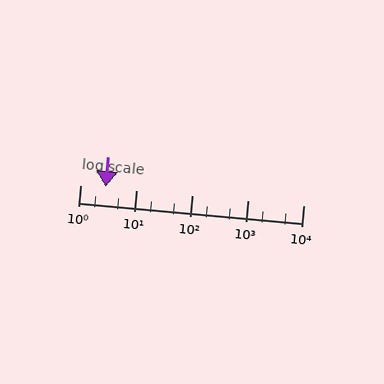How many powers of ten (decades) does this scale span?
The scale spans 4 decades, from 1 to 10000.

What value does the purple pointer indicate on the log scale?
The pointer indicates approximately 2.9.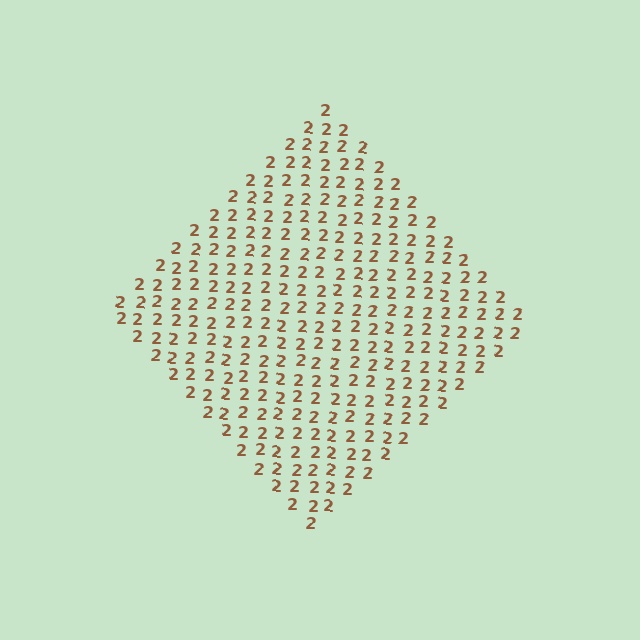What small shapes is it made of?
It is made of small digit 2's.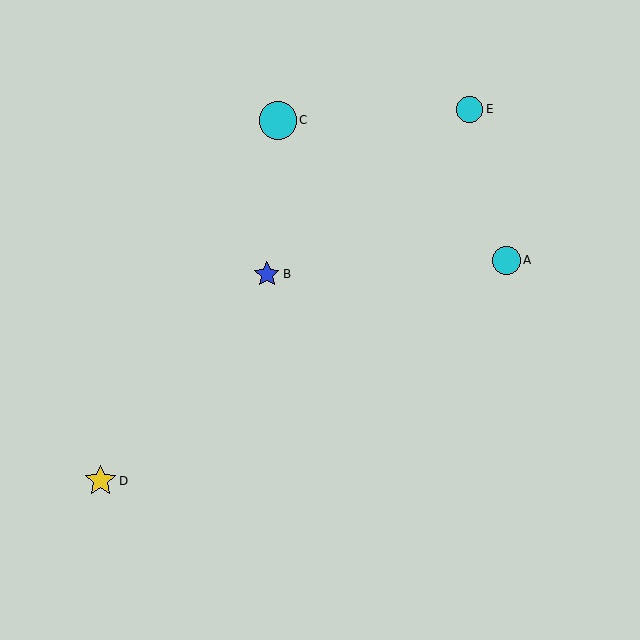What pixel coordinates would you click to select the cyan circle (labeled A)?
Click at (507, 260) to select the cyan circle A.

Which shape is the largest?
The cyan circle (labeled C) is the largest.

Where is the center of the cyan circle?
The center of the cyan circle is at (278, 120).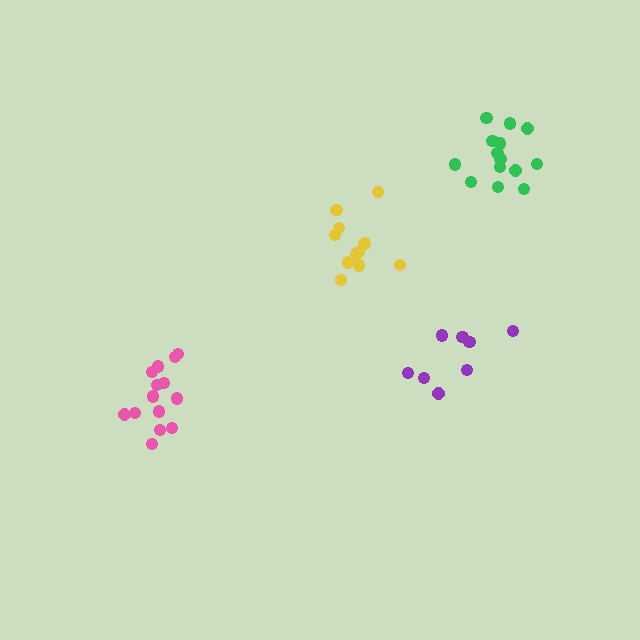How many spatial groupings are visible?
There are 4 spatial groupings.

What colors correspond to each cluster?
The clusters are colored: pink, purple, yellow, green.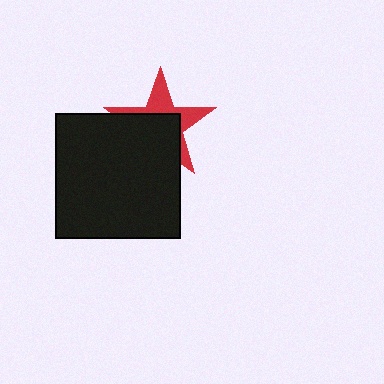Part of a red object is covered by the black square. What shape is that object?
It is a star.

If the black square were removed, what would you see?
You would see the complete red star.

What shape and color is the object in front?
The object in front is a black square.